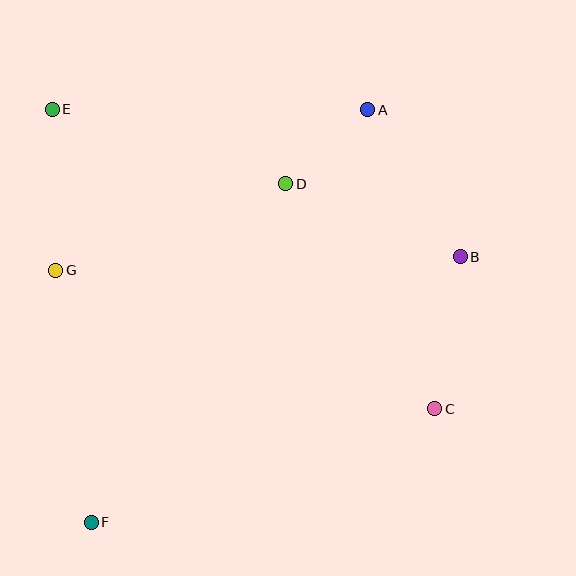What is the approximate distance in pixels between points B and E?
The distance between B and E is approximately 434 pixels.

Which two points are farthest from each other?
Points A and F are farthest from each other.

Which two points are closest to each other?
Points A and D are closest to each other.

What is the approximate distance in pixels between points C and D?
The distance between C and D is approximately 270 pixels.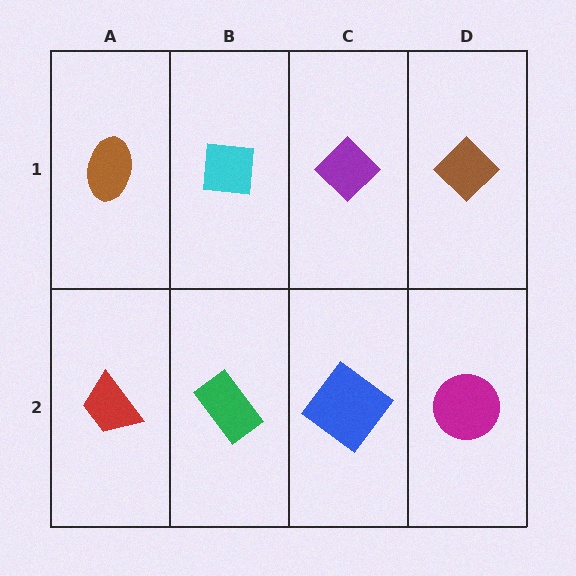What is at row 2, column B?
A green rectangle.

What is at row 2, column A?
A red trapezoid.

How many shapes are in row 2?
4 shapes.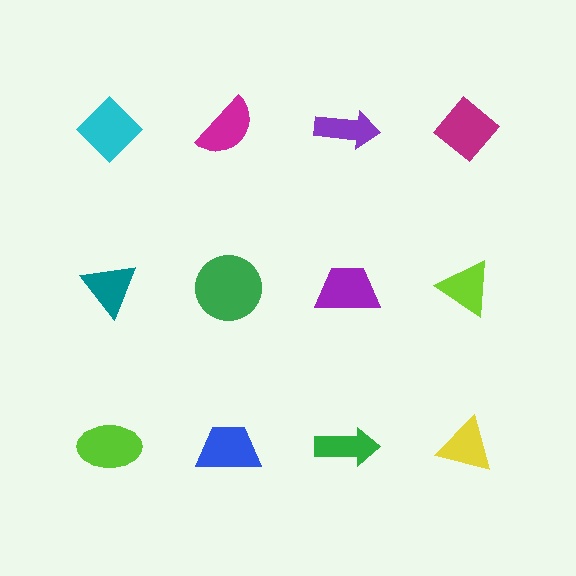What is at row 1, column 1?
A cyan diamond.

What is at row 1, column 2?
A magenta semicircle.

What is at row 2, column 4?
A lime triangle.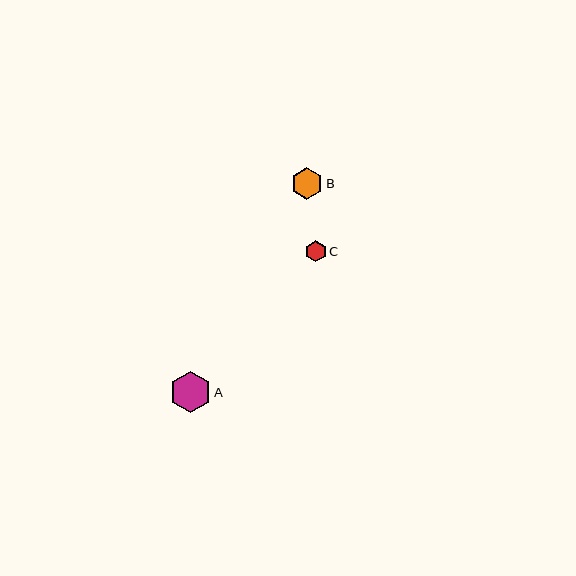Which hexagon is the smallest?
Hexagon C is the smallest with a size of approximately 21 pixels.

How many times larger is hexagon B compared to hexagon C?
Hexagon B is approximately 1.5 times the size of hexagon C.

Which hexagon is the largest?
Hexagon A is the largest with a size of approximately 41 pixels.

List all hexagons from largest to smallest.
From largest to smallest: A, B, C.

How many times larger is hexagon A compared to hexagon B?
Hexagon A is approximately 1.3 times the size of hexagon B.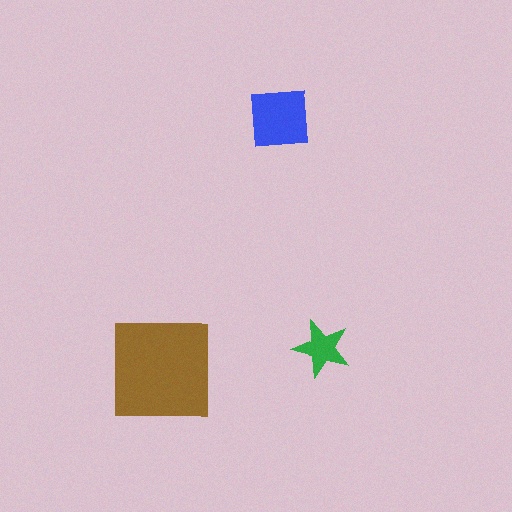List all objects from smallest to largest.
The green star, the blue square, the brown square.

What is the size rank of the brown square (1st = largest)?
1st.